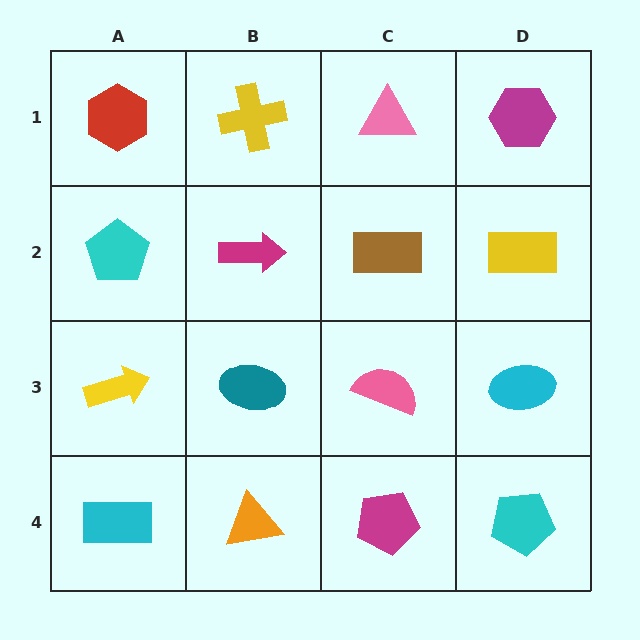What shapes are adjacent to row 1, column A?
A cyan pentagon (row 2, column A), a yellow cross (row 1, column B).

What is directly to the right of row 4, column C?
A cyan pentagon.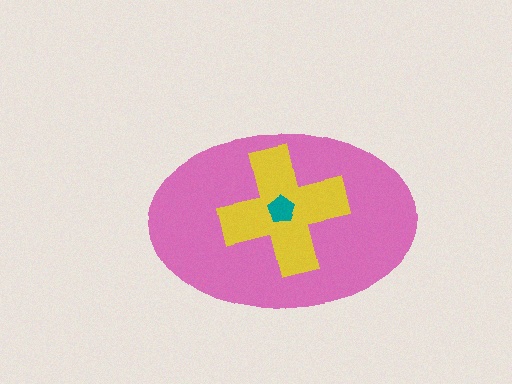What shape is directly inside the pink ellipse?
The yellow cross.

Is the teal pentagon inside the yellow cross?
Yes.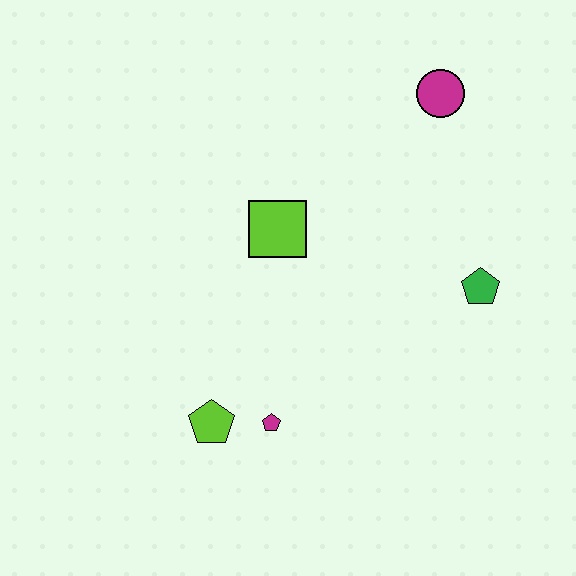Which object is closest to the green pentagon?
The magenta circle is closest to the green pentagon.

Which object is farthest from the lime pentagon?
The magenta circle is farthest from the lime pentagon.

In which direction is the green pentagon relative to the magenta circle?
The green pentagon is below the magenta circle.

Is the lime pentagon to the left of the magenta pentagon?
Yes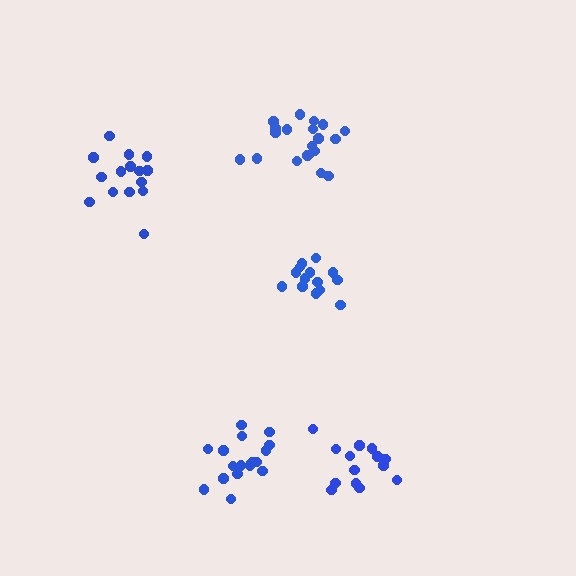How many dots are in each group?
Group 1: 20 dots, Group 2: 15 dots, Group 3: 15 dots, Group 4: 18 dots, Group 5: 14 dots (82 total).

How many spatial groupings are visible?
There are 5 spatial groupings.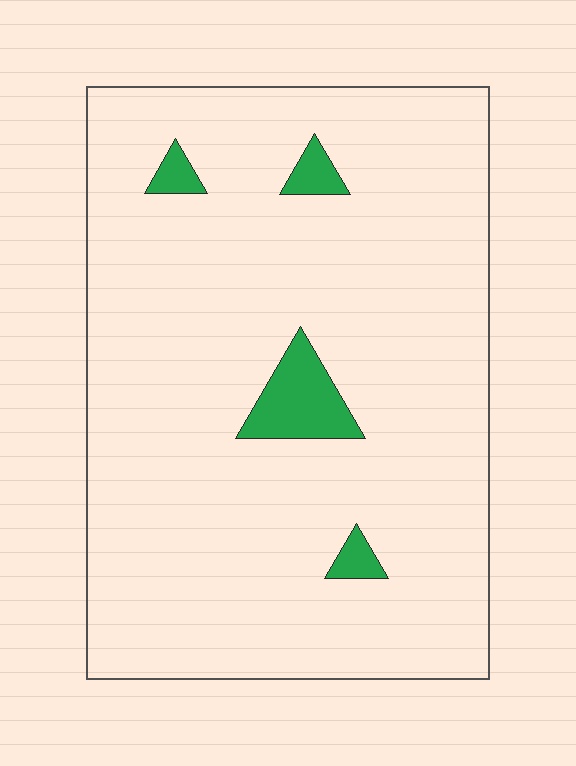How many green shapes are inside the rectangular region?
4.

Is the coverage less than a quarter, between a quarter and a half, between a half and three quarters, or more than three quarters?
Less than a quarter.